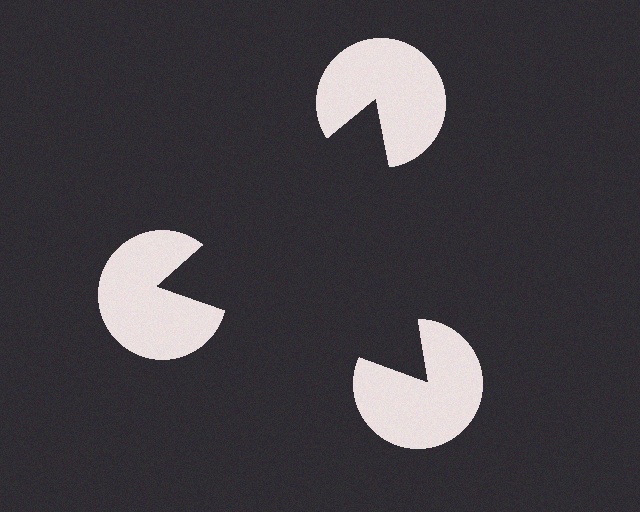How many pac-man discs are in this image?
There are 3 — one at each vertex of the illusory triangle.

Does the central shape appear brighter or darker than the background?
It typically appears slightly darker than the background, even though no actual brightness change is drawn.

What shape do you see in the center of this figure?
An illusory triangle — its edges are inferred from the aligned wedge cuts in the pac-man discs, not physically drawn.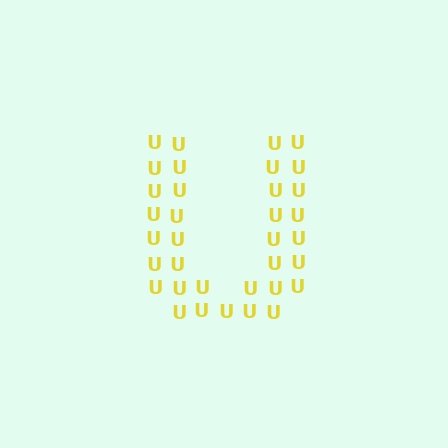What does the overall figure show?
The overall figure shows the letter U.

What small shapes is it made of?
It is made of small letter U's.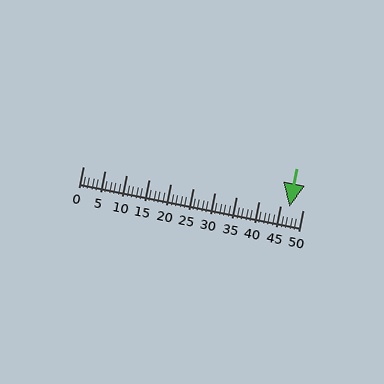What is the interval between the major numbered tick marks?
The major tick marks are spaced 5 units apart.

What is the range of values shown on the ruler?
The ruler shows values from 0 to 50.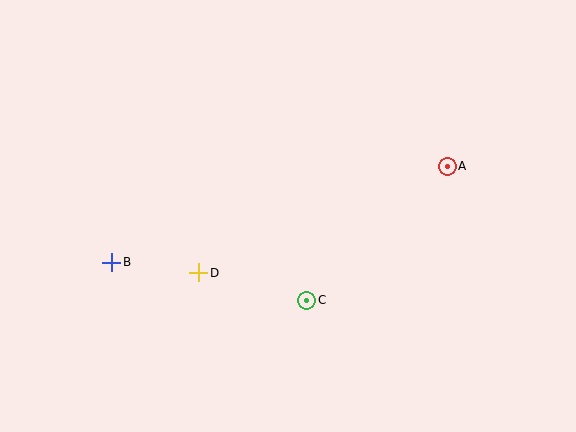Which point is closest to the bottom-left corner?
Point B is closest to the bottom-left corner.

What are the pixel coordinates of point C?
Point C is at (307, 300).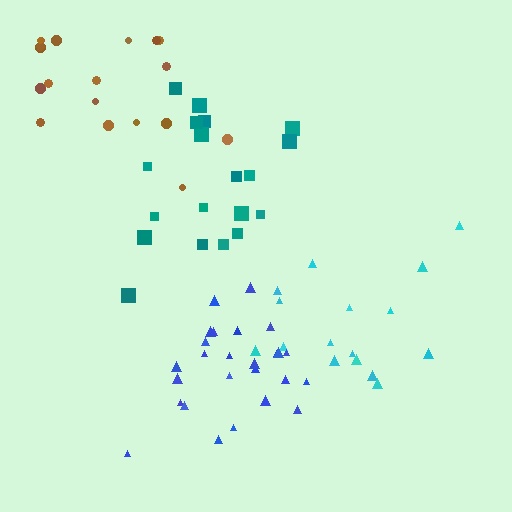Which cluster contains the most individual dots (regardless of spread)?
Blue (27).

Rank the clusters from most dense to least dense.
blue, teal, brown, cyan.